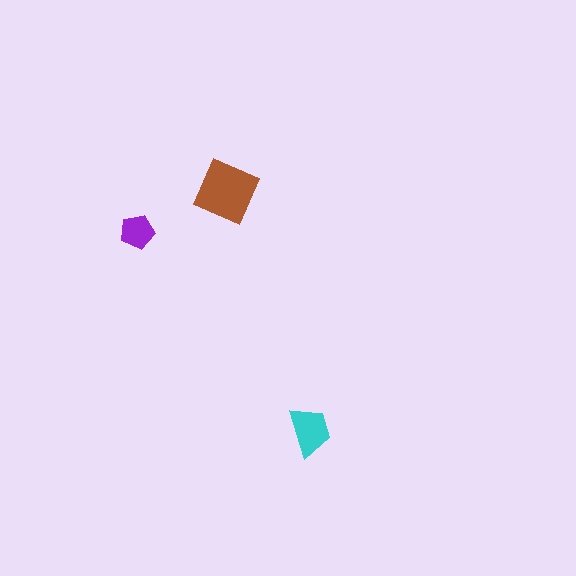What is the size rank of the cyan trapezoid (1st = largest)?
2nd.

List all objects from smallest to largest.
The purple pentagon, the cyan trapezoid, the brown diamond.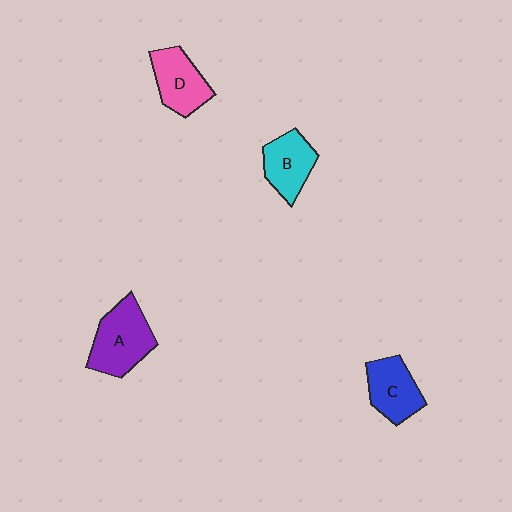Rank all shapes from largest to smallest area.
From largest to smallest: A (purple), D (pink), C (blue), B (cyan).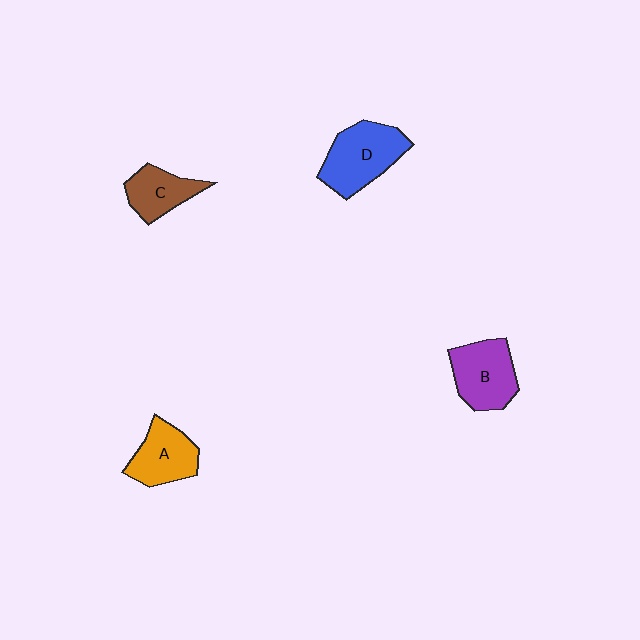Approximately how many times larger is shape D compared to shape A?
Approximately 1.3 times.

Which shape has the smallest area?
Shape C (brown).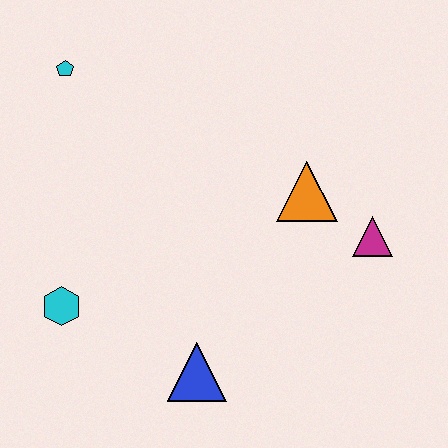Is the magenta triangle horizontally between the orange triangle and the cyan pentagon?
No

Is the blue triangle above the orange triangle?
No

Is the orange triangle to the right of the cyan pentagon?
Yes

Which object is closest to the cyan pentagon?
The cyan hexagon is closest to the cyan pentagon.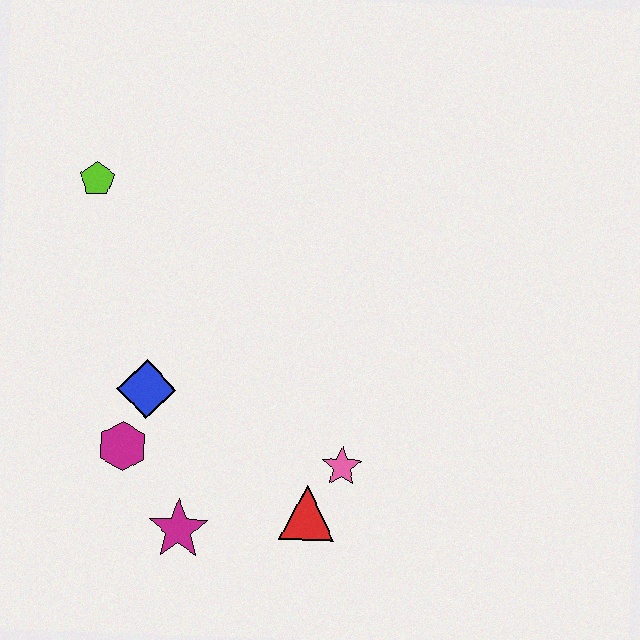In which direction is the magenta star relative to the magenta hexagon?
The magenta star is below the magenta hexagon.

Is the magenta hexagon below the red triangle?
No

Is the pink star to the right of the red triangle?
Yes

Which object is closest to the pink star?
The red triangle is closest to the pink star.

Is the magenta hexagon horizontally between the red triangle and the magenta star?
No